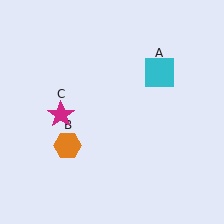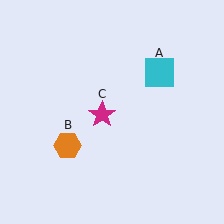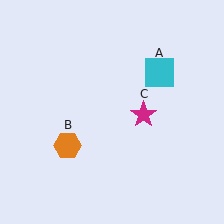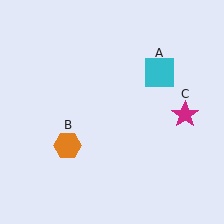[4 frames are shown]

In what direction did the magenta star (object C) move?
The magenta star (object C) moved right.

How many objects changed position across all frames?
1 object changed position: magenta star (object C).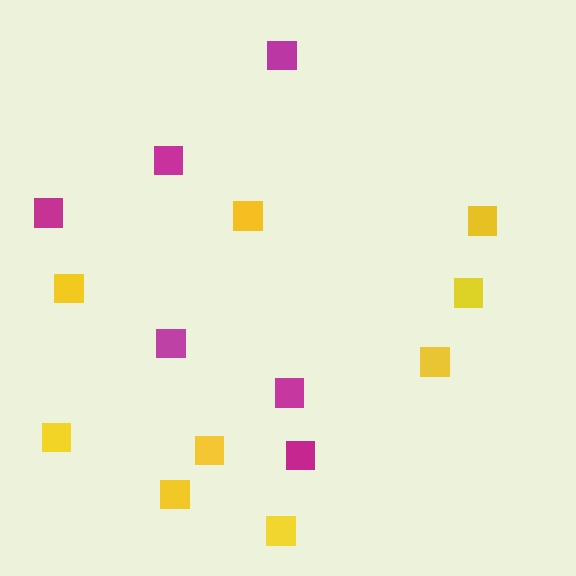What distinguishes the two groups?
There are 2 groups: one group of magenta squares (6) and one group of yellow squares (9).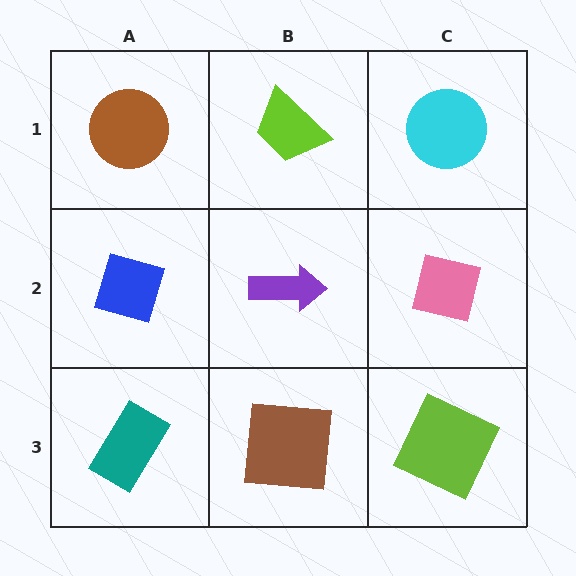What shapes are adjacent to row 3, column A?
A blue diamond (row 2, column A), a brown square (row 3, column B).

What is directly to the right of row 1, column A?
A lime trapezoid.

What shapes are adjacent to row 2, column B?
A lime trapezoid (row 1, column B), a brown square (row 3, column B), a blue diamond (row 2, column A), a pink square (row 2, column C).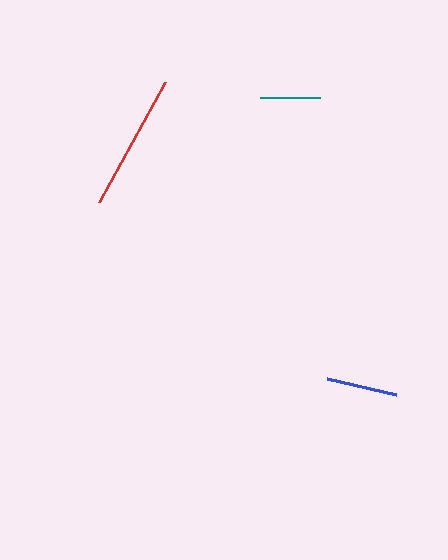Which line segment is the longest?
The red line is the longest at approximately 137 pixels.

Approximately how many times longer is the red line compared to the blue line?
The red line is approximately 1.9 times the length of the blue line.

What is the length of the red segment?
The red segment is approximately 137 pixels long.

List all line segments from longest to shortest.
From longest to shortest: red, blue, teal.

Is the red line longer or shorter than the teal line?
The red line is longer than the teal line.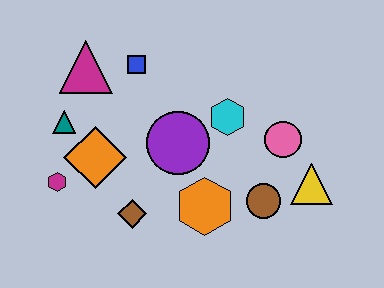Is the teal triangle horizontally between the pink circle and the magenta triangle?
No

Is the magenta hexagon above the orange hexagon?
Yes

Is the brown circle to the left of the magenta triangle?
No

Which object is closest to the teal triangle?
The orange diamond is closest to the teal triangle.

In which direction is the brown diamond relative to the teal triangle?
The brown diamond is below the teal triangle.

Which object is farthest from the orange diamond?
The yellow triangle is farthest from the orange diamond.